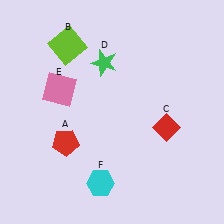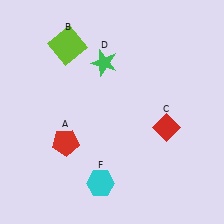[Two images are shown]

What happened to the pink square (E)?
The pink square (E) was removed in Image 2. It was in the top-left area of Image 1.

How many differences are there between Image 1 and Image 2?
There is 1 difference between the two images.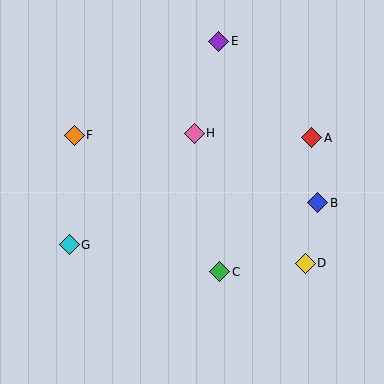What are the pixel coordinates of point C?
Point C is at (220, 272).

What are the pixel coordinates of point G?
Point G is at (69, 245).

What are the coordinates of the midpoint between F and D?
The midpoint between F and D is at (190, 199).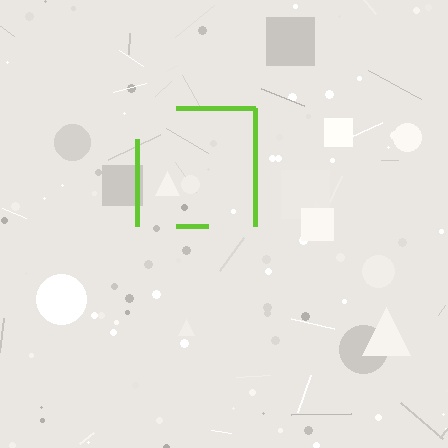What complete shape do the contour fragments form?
The contour fragments form a square.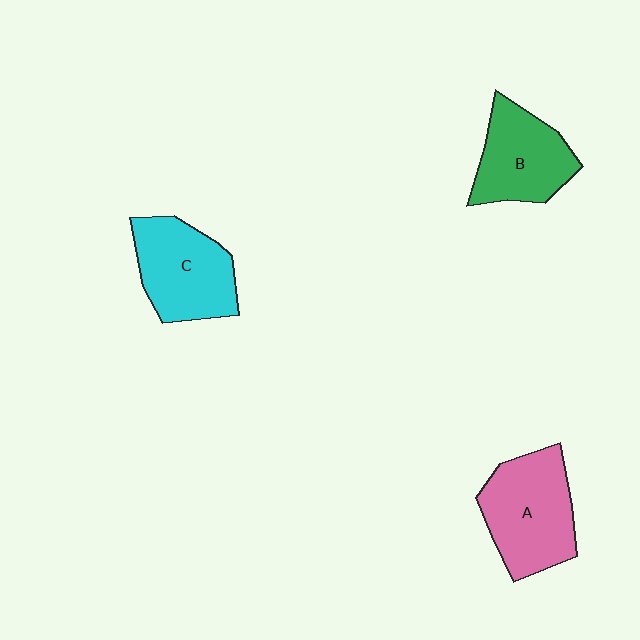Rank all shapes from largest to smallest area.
From largest to smallest: A (pink), C (cyan), B (green).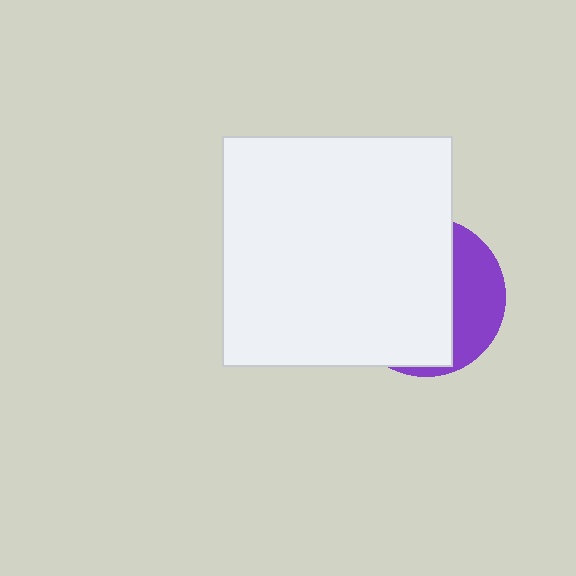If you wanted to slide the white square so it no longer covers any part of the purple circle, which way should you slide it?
Slide it left — that is the most direct way to separate the two shapes.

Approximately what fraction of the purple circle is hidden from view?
Roughly 69% of the purple circle is hidden behind the white square.